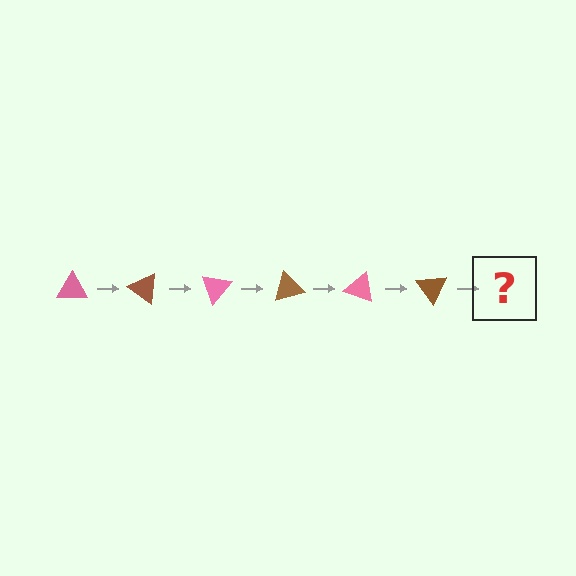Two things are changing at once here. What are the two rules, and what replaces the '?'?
The two rules are that it rotates 35 degrees each step and the color cycles through pink and brown. The '?' should be a pink triangle, rotated 210 degrees from the start.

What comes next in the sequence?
The next element should be a pink triangle, rotated 210 degrees from the start.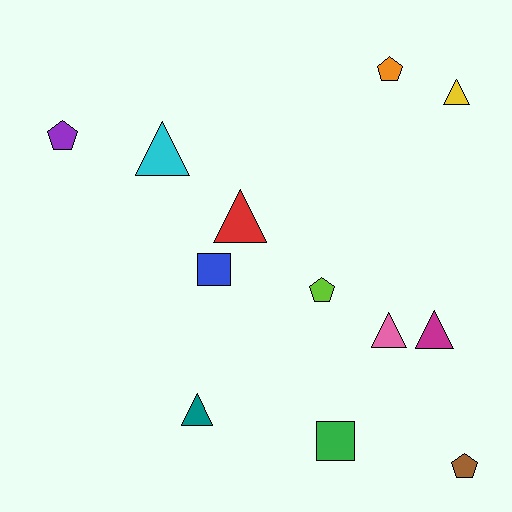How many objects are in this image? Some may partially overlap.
There are 12 objects.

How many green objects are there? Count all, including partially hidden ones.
There is 1 green object.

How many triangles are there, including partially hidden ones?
There are 6 triangles.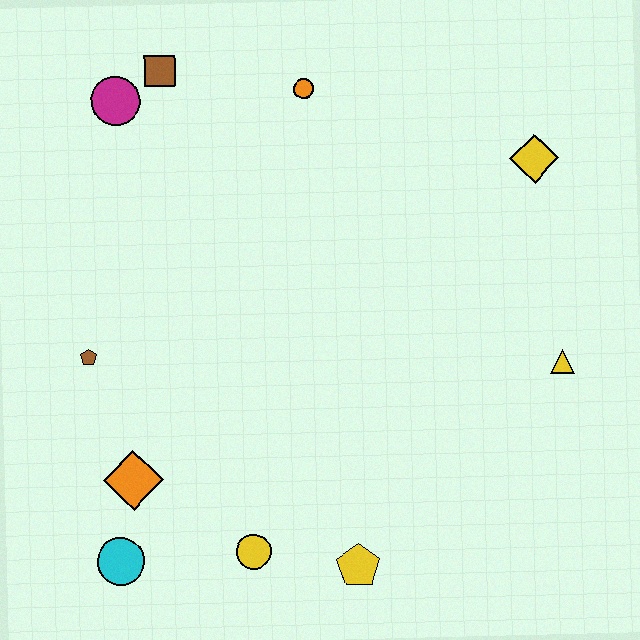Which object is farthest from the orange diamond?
The yellow diamond is farthest from the orange diamond.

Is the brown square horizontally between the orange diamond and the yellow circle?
Yes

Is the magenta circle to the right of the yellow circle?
No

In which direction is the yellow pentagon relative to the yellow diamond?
The yellow pentagon is below the yellow diamond.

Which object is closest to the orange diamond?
The cyan circle is closest to the orange diamond.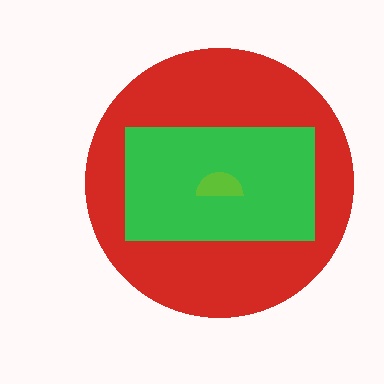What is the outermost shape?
The red circle.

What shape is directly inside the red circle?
The green rectangle.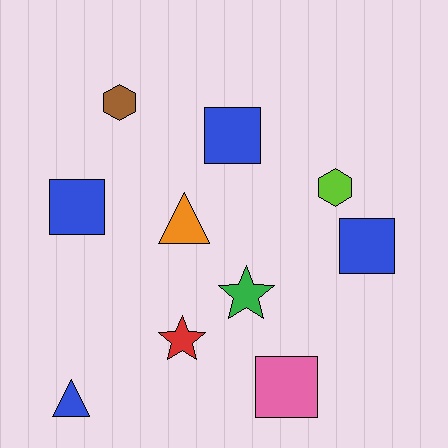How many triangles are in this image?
There are 2 triangles.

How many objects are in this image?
There are 10 objects.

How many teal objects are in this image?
There are no teal objects.